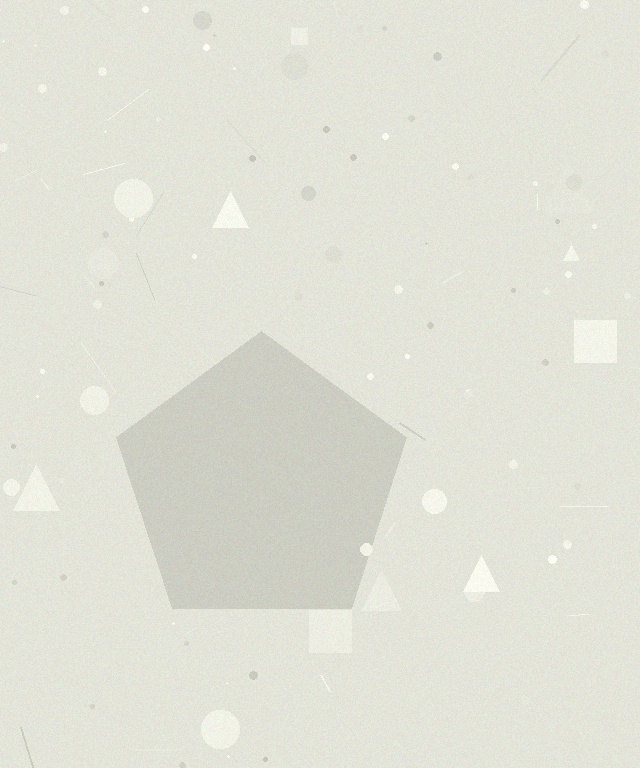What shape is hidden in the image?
A pentagon is hidden in the image.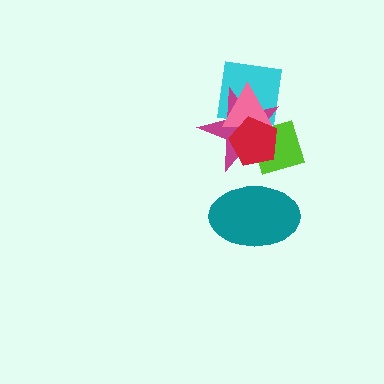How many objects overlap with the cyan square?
4 objects overlap with the cyan square.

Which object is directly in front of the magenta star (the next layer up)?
The pink triangle is directly in front of the magenta star.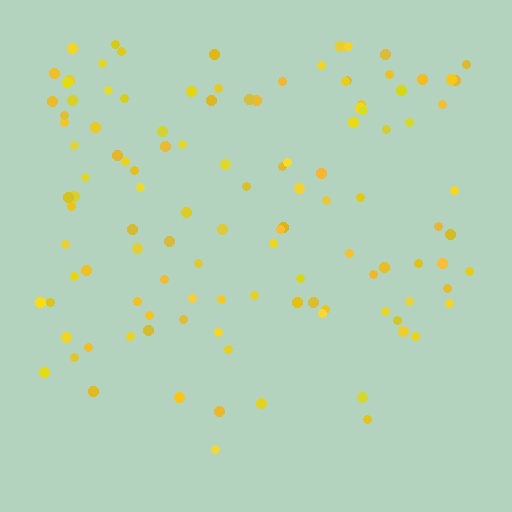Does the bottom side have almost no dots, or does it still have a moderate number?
Still a moderate number, just noticeably fewer than the top.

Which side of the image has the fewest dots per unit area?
The bottom.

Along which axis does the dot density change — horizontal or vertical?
Vertical.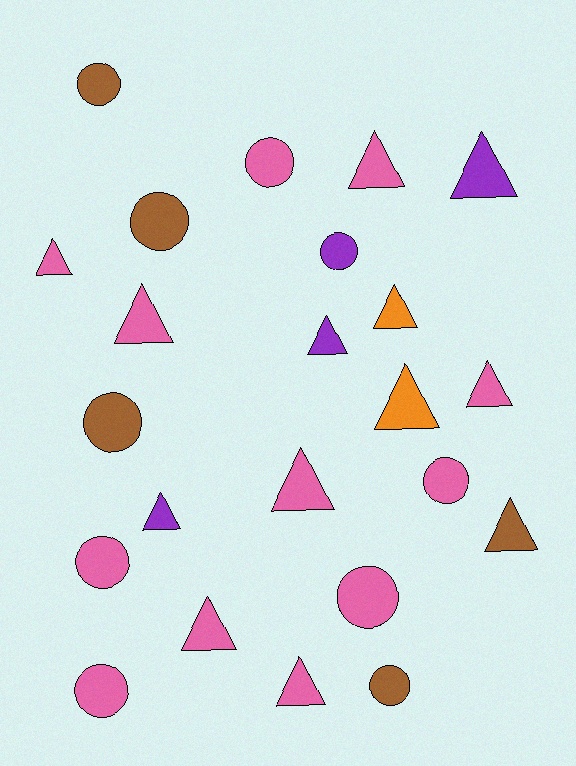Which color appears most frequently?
Pink, with 12 objects.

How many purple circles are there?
There is 1 purple circle.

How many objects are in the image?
There are 23 objects.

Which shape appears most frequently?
Triangle, with 13 objects.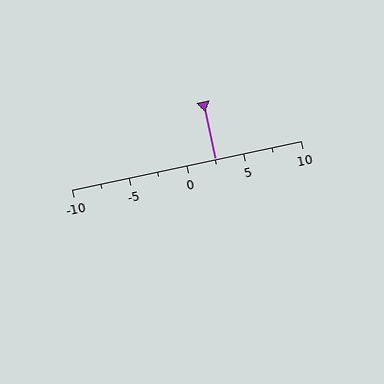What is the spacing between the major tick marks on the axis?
The major ticks are spaced 5 apart.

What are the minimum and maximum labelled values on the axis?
The axis runs from -10 to 10.